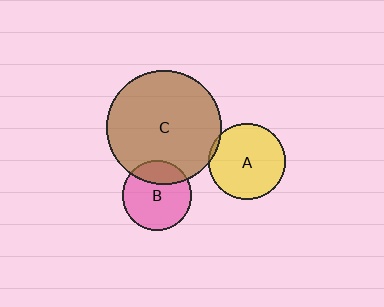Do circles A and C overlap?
Yes.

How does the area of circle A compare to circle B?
Approximately 1.2 times.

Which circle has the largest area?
Circle C (brown).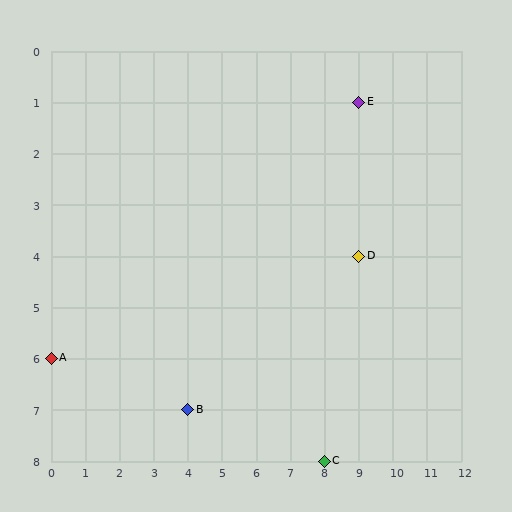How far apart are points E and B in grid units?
Points E and B are 5 columns and 6 rows apart (about 7.8 grid units diagonally).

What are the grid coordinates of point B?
Point B is at grid coordinates (4, 7).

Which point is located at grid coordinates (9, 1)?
Point E is at (9, 1).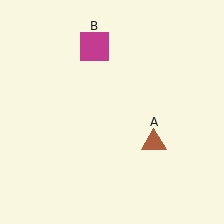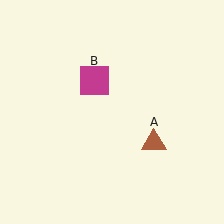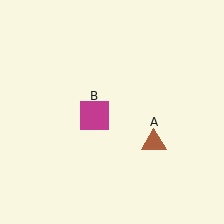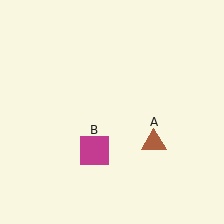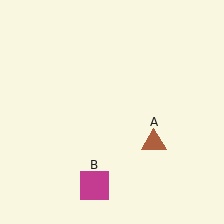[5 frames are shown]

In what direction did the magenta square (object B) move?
The magenta square (object B) moved down.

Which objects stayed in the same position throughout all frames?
Brown triangle (object A) remained stationary.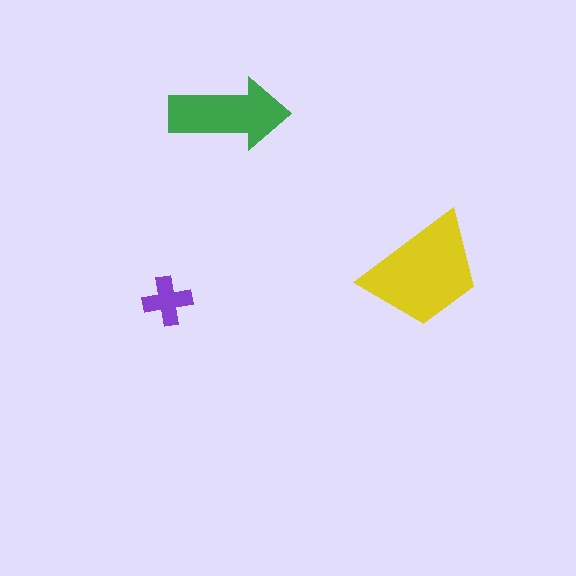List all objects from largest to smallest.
The yellow trapezoid, the green arrow, the purple cross.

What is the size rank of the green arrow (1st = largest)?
2nd.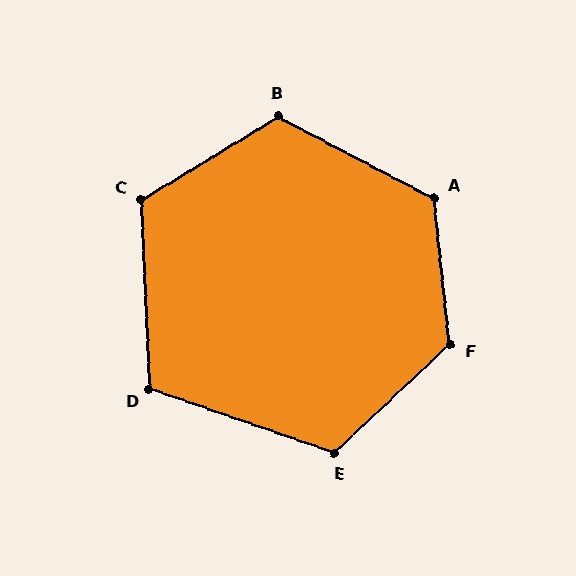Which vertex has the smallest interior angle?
D, at approximately 112 degrees.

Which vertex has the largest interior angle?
F, at approximately 127 degrees.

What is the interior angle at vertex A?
Approximately 124 degrees (obtuse).